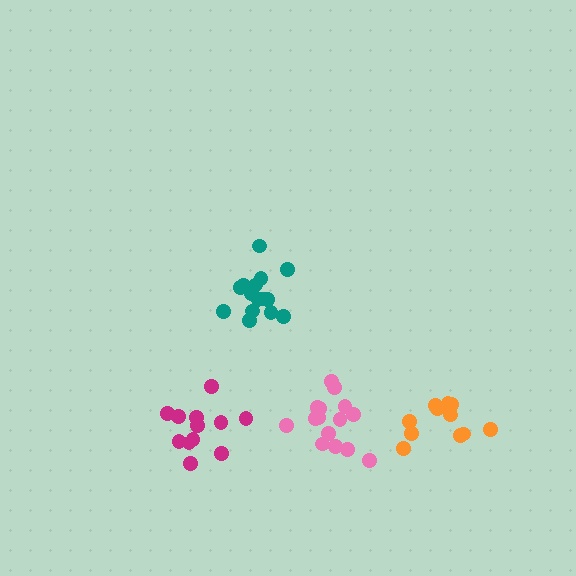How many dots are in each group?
Group 1: 15 dots, Group 2: 15 dots, Group 3: 12 dots, Group 4: 12 dots (54 total).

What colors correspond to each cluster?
The clusters are colored: teal, pink, magenta, orange.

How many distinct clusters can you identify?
There are 4 distinct clusters.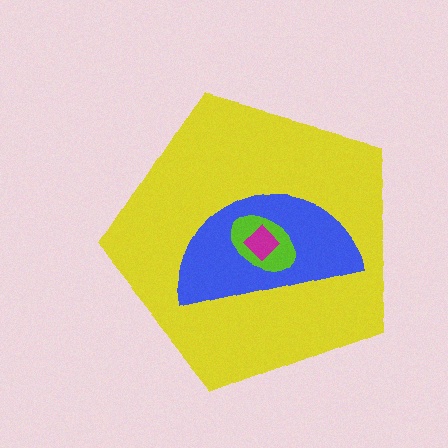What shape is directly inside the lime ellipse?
The magenta diamond.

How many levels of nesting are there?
4.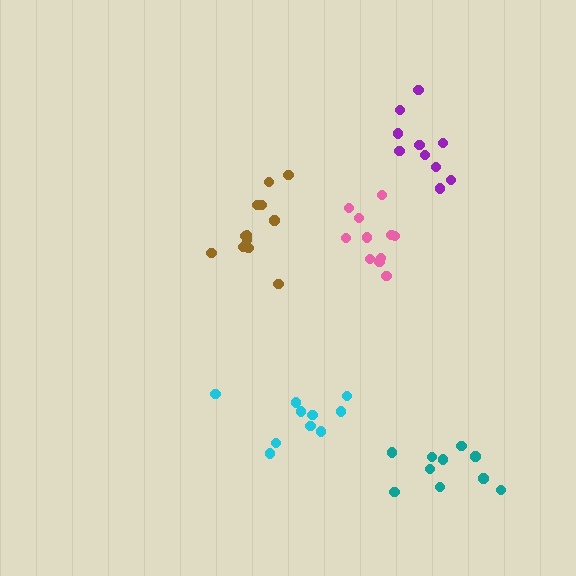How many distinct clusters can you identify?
There are 5 distinct clusters.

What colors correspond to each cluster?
The clusters are colored: brown, pink, cyan, purple, teal.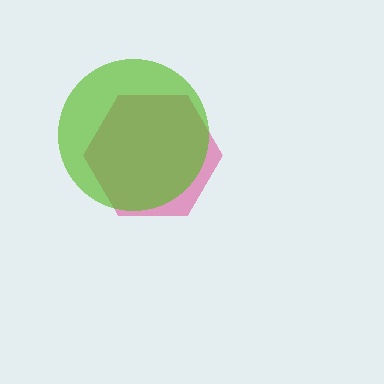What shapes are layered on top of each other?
The layered shapes are: a pink hexagon, a lime circle.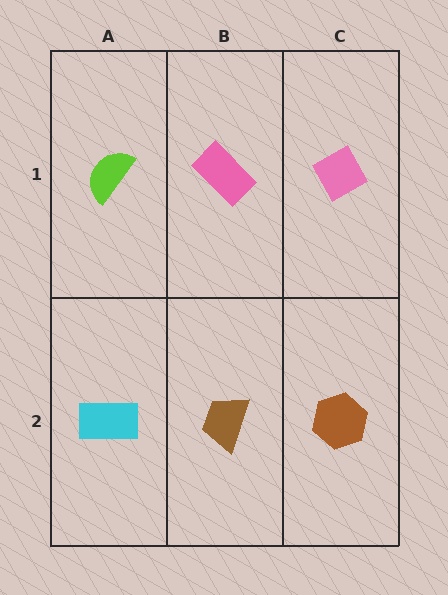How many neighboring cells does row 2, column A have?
2.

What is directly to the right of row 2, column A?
A brown trapezoid.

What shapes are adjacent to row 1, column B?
A brown trapezoid (row 2, column B), a lime semicircle (row 1, column A), a pink diamond (row 1, column C).